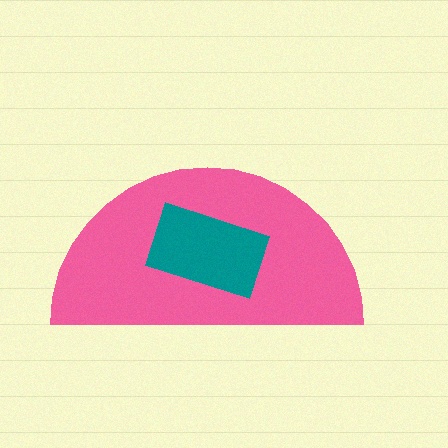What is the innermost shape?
The teal rectangle.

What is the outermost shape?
The pink semicircle.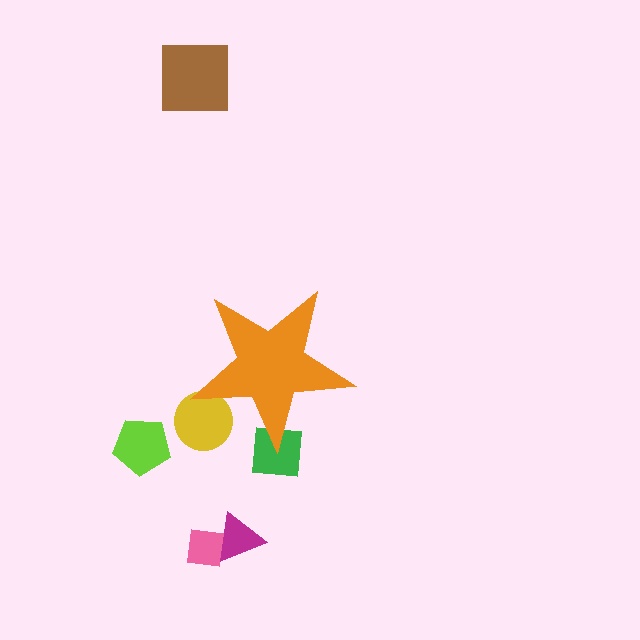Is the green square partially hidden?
Yes, the green square is partially hidden behind the orange star.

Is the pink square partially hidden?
No, the pink square is fully visible.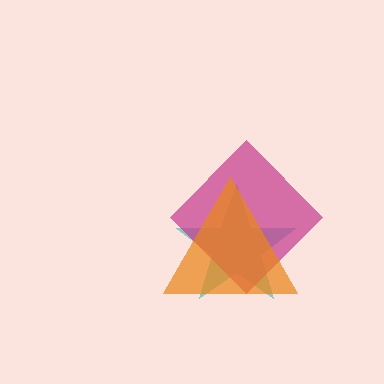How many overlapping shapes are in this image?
There are 3 overlapping shapes in the image.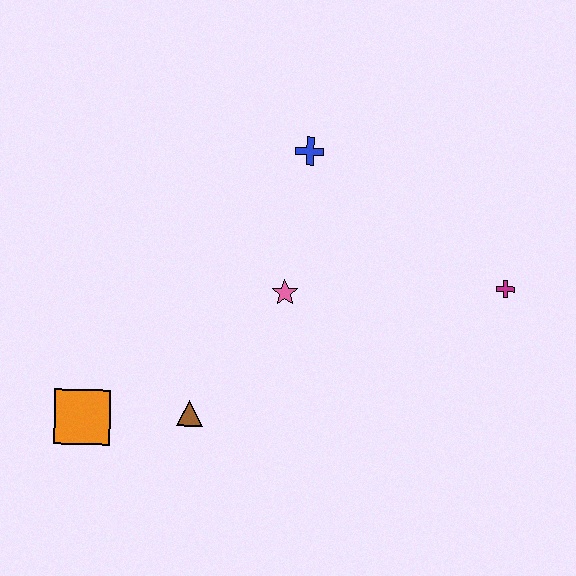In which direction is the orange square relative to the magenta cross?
The orange square is to the left of the magenta cross.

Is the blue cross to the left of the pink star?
No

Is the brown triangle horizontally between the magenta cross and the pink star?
No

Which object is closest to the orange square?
The brown triangle is closest to the orange square.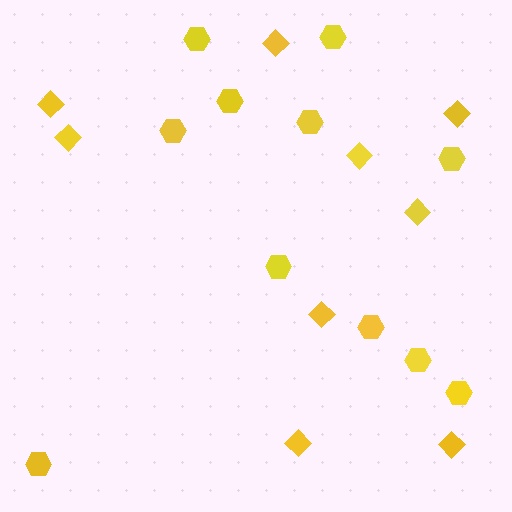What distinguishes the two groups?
There are 2 groups: one group of diamonds (9) and one group of hexagons (11).